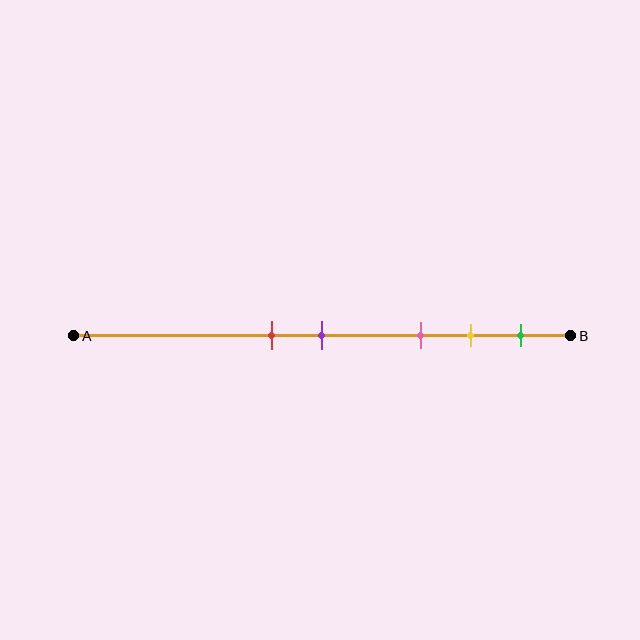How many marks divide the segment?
There are 5 marks dividing the segment.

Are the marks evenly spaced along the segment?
No, the marks are not evenly spaced.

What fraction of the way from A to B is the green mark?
The green mark is approximately 90% (0.9) of the way from A to B.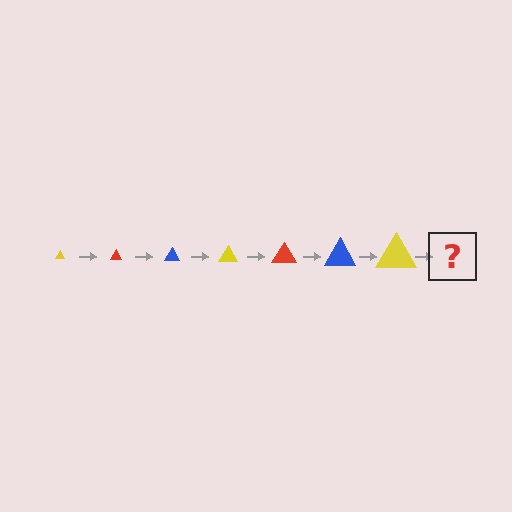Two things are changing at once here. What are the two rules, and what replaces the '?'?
The two rules are that the triangle grows larger each step and the color cycles through yellow, red, and blue. The '?' should be a red triangle, larger than the previous one.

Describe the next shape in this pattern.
It should be a red triangle, larger than the previous one.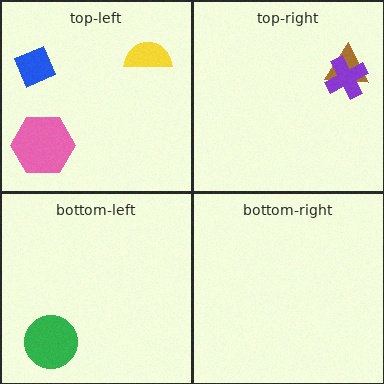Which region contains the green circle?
The bottom-left region.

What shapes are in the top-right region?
The brown triangle, the purple cross.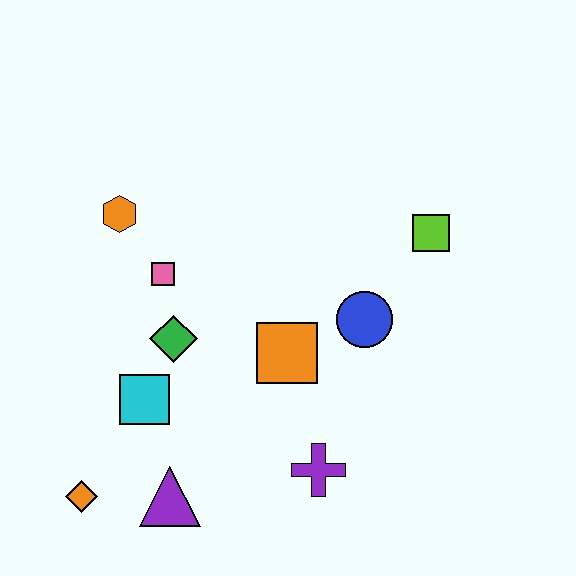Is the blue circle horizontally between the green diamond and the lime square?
Yes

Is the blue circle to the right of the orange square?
Yes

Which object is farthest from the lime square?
The orange diamond is farthest from the lime square.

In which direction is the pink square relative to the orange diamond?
The pink square is above the orange diamond.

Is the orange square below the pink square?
Yes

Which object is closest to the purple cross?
The orange square is closest to the purple cross.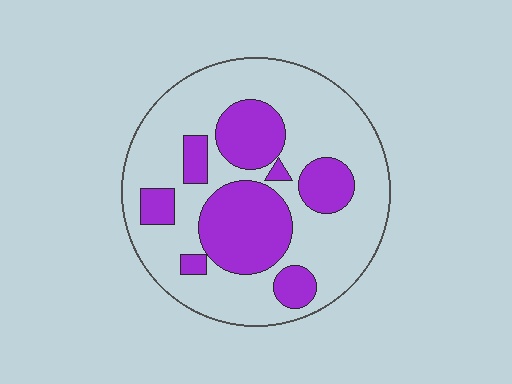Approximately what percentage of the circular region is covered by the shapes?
Approximately 30%.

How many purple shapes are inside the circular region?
8.